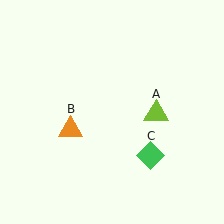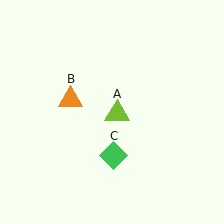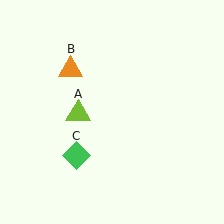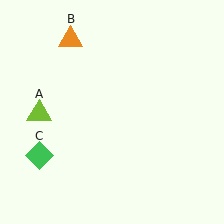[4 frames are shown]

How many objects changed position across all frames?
3 objects changed position: lime triangle (object A), orange triangle (object B), green diamond (object C).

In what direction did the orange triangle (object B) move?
The orange triangle (object B) moved up.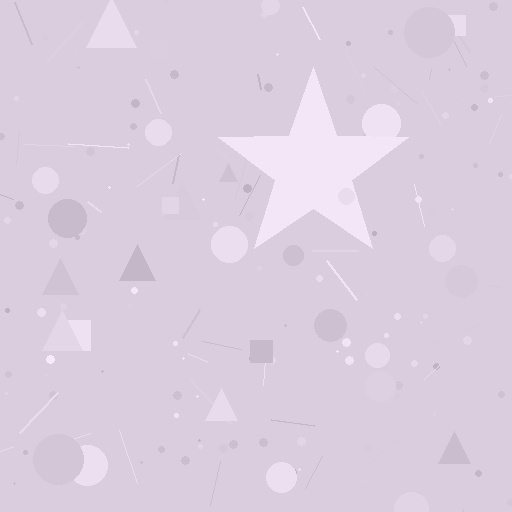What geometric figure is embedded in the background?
A star is embedded in the background.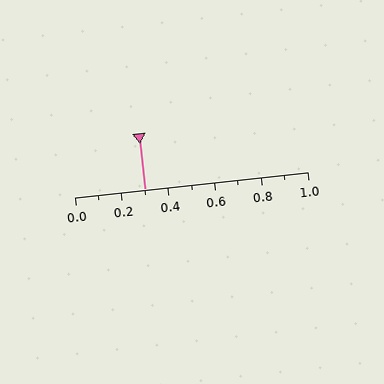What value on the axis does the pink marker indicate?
The marker indicates approximately 0.3.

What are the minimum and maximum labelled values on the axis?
The axis runs from 0.0 to 1.0.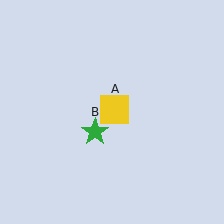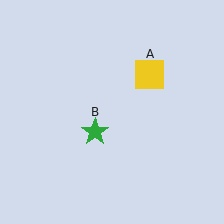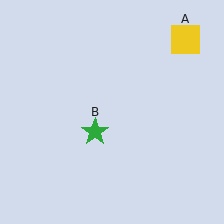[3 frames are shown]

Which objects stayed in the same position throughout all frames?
Green star (object B) remained stationary.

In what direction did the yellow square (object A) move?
The yellow square (object A) moved up and to the right.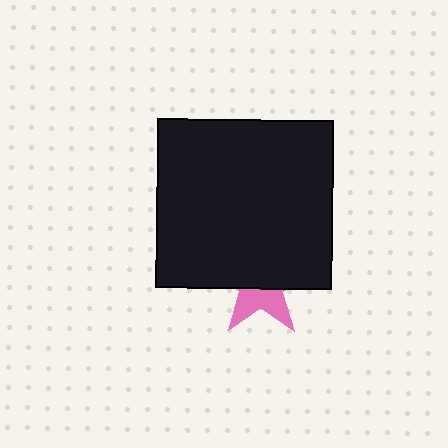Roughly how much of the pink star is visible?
A small part of it is visible (roughly 40%).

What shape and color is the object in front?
The object in front is a black rectangle.